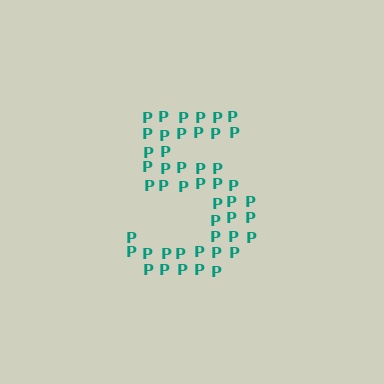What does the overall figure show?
The overall figure shows the digit 5.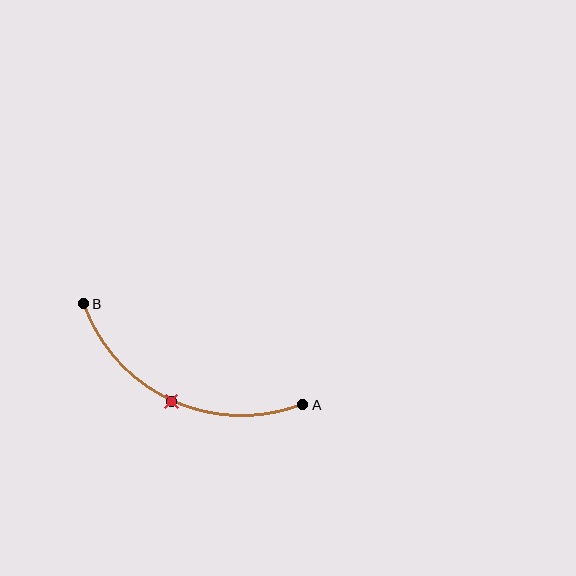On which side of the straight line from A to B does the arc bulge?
The arc bulges below the straight line connecting A and B.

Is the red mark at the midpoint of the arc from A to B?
Yes. The red mark lies on the arc at equal arc-length from both A and B — it is the arc midpoint.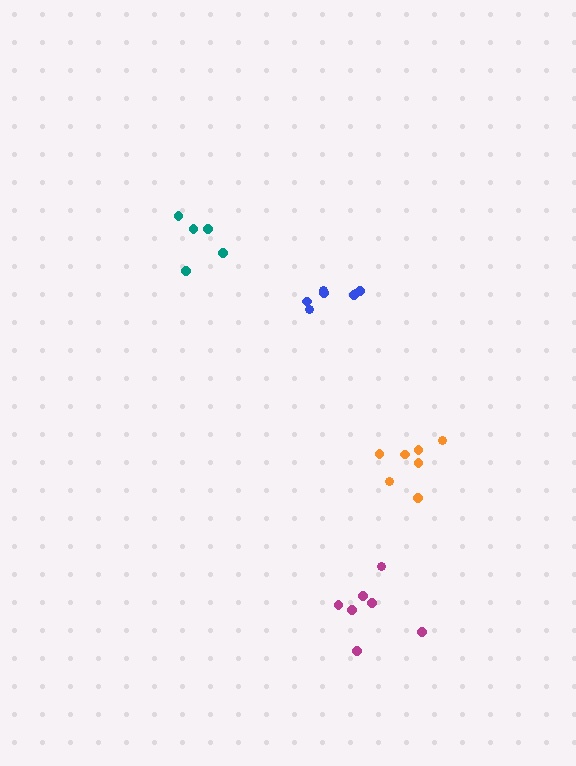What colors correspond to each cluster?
The clusters are colored: teal, magenta, orange, blue.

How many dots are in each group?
Group 1: 5 dots, Group 2: 7 dots, Group 3: 7 dots, Group 4: 7 dots (26 total).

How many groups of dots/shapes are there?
There are 4 groups.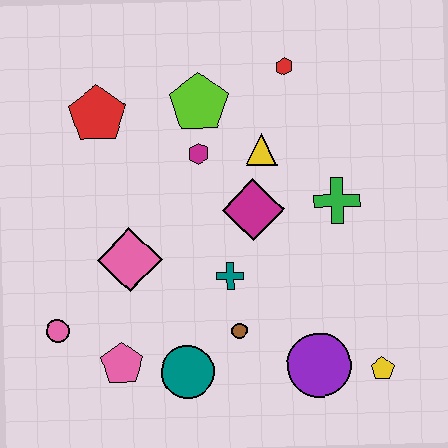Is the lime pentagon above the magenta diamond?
Yes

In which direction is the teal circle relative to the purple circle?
The teal circle is to the left of the purple circle.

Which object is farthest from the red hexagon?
The pink circle is farthest from the red hexagon.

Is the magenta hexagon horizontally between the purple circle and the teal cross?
No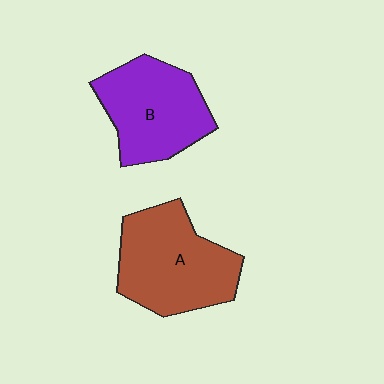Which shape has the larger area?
Shape A (brown).